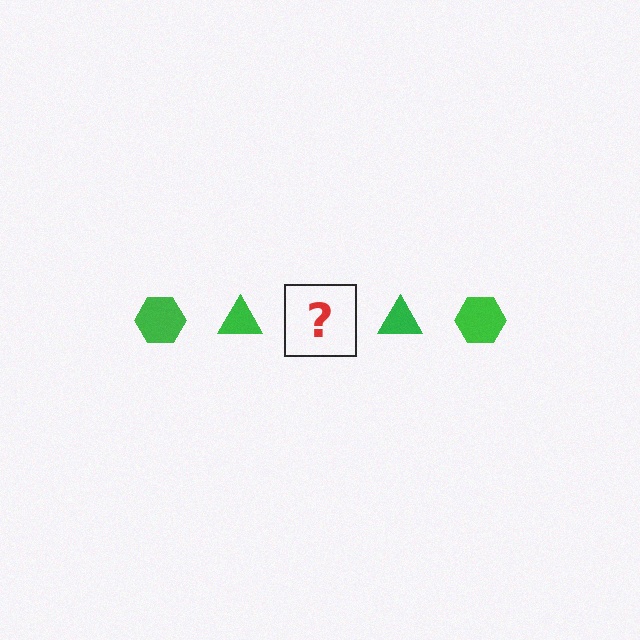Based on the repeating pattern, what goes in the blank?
The blank should be a green hexagon.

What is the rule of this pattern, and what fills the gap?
The rule is that the pattern cycles through hexagon, triangle shapes in green. The gap should be filled with a green hexagon.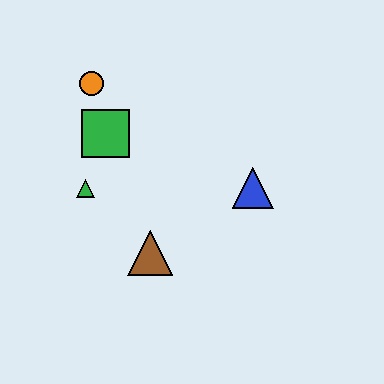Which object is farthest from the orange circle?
The blue triangle is farthest from the orange circle.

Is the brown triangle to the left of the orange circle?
No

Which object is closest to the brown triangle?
The green triangle is closest to the brown triangle.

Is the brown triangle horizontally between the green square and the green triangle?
No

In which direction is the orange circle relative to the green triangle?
The orange circle is above the green triangle.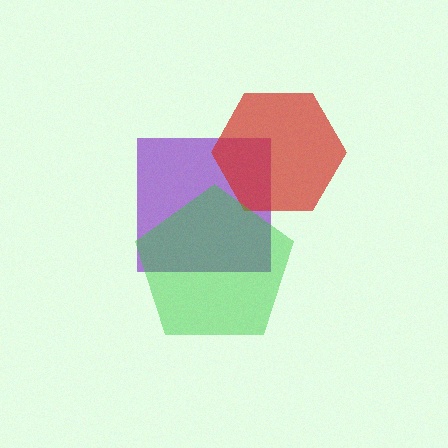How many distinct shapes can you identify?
There are 3 distinct shapes: a purple square, a red hexagon, a green pentagon.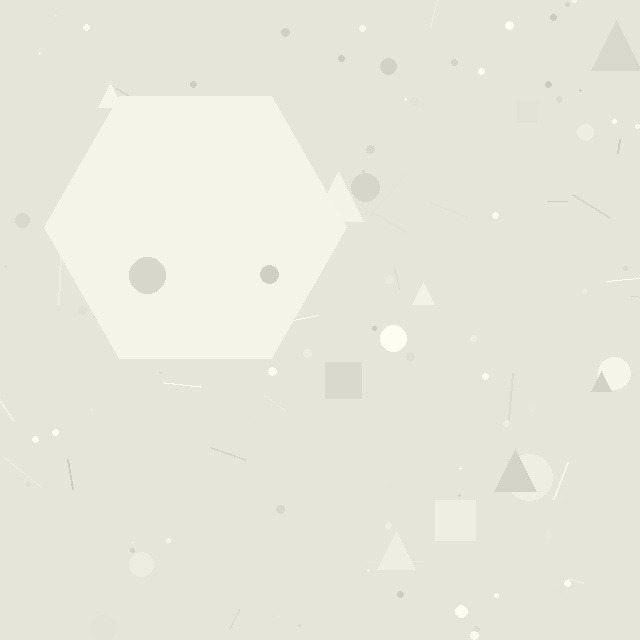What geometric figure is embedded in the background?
A hexagon is embedded in the background.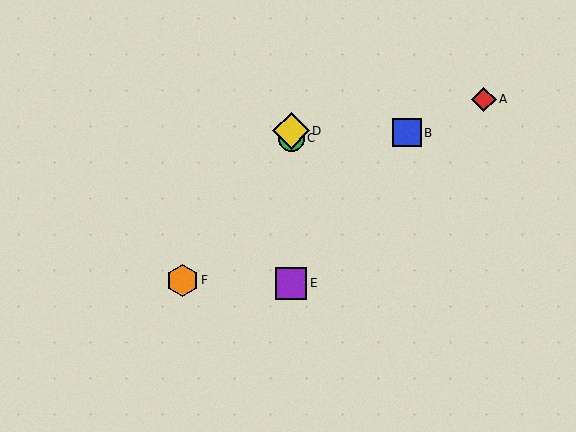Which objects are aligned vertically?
Objects C, D, E are aligned vertically.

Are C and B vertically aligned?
No, C is at x≈291 and B is at x≈407.